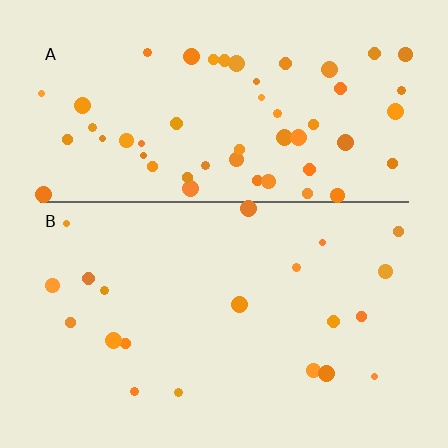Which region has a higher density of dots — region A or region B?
A (the top).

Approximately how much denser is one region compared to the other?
Approximately 2.6× — region A over region B.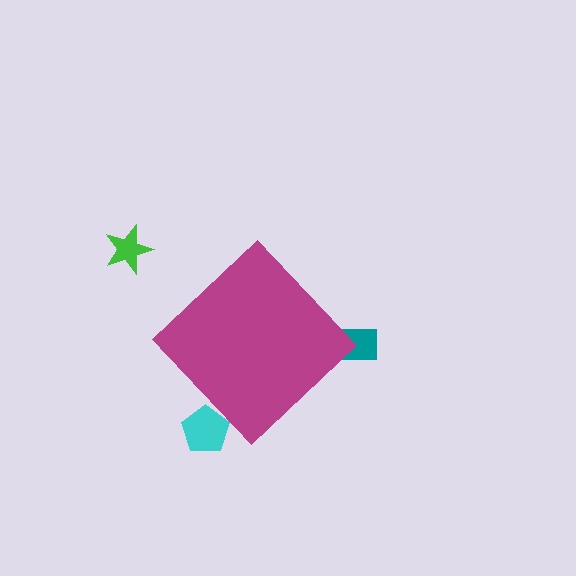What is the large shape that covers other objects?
A magenta diamond.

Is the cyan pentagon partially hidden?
Yes, the cyan pentagon is partially hidden behind the magenta diamond.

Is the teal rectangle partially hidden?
Yes, the teal rectangle is partially hidden behind the magenta diamond.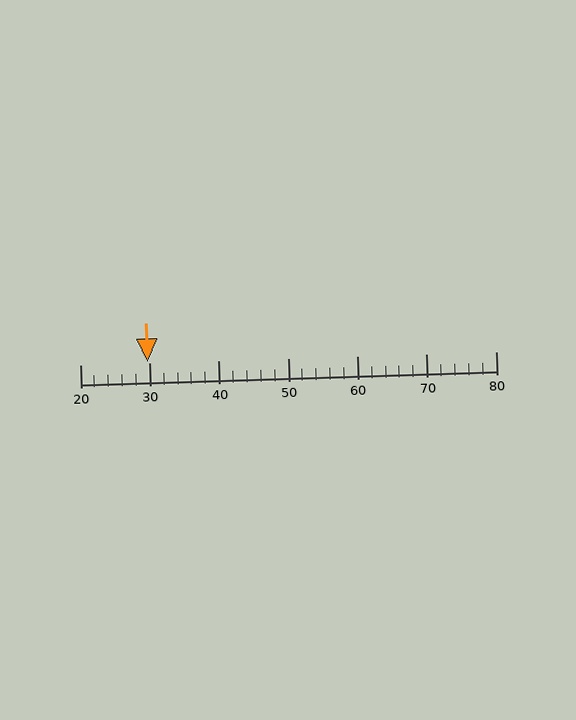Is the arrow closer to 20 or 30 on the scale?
The arrow is closer to 30.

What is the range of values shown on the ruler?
The ruler shows values from 20 to 80.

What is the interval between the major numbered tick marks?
The major tick marks are spaced 10 units apart.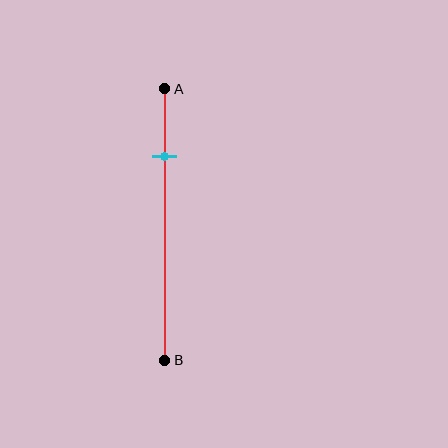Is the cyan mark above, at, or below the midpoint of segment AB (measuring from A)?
The cyan mark is above the midpoint of segment AB.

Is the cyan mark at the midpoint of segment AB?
No, the mark is at about 25% from A, not at the 50% midpoint.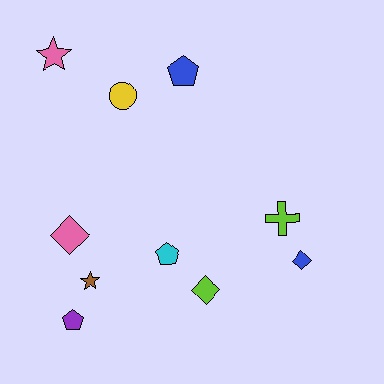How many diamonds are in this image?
There are 3 diamonds.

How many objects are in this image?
There are 10 objects.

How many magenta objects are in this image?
There are no magenta objects.